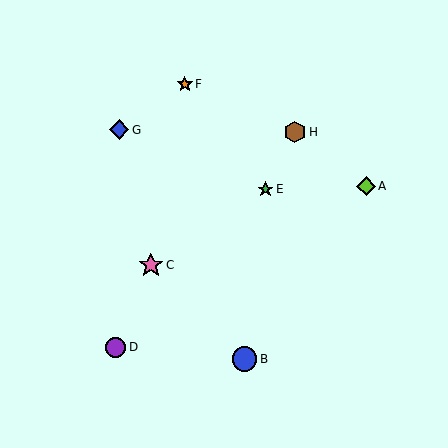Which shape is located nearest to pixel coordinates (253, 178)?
The green star (labeled E) at (266, 189) is nearest to that location.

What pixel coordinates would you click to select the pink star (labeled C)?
Click at (151, 265) to select the pink star C.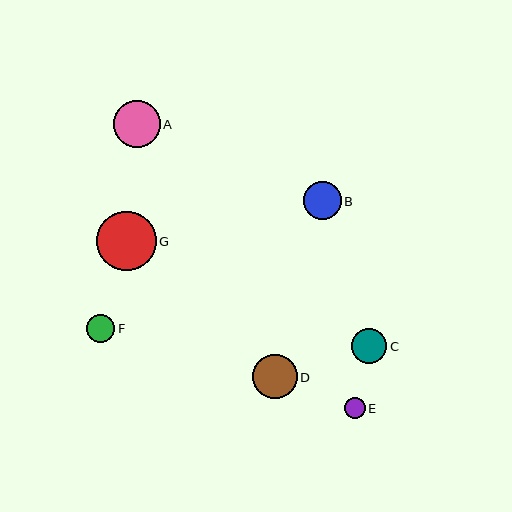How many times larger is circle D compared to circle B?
Circle D is approximately 1.2 times the size of circle B.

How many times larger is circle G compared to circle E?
Circle G is approximately 2.8 times the size of circle E.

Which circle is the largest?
Circle G is the largest with a size of approximately 59 pixels.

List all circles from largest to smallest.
From largest to smallest: G, A, D, B, C, F, E.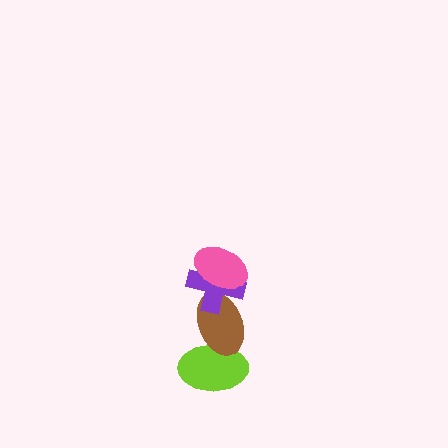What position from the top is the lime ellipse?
The lime ellipse is 4th from the top.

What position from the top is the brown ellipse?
The brown ellipse is 3rd from the top.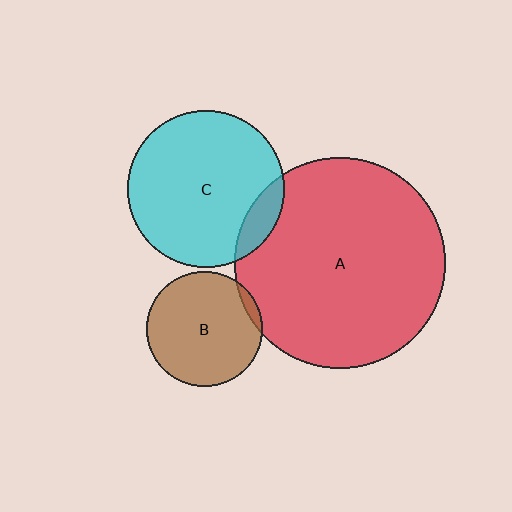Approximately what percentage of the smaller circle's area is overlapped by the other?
Approximately 5%.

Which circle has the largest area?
Circle A (red).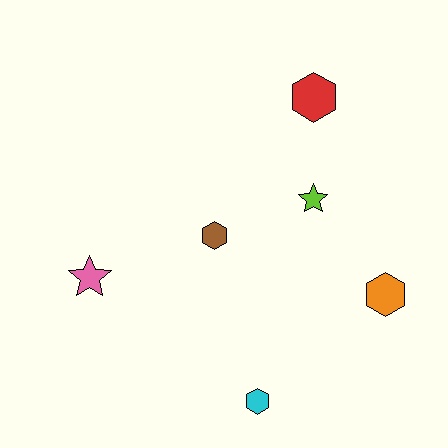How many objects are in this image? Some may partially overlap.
There are 6 objects.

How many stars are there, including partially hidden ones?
There are 2 stars.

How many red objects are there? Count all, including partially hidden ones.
There is 1 red object.